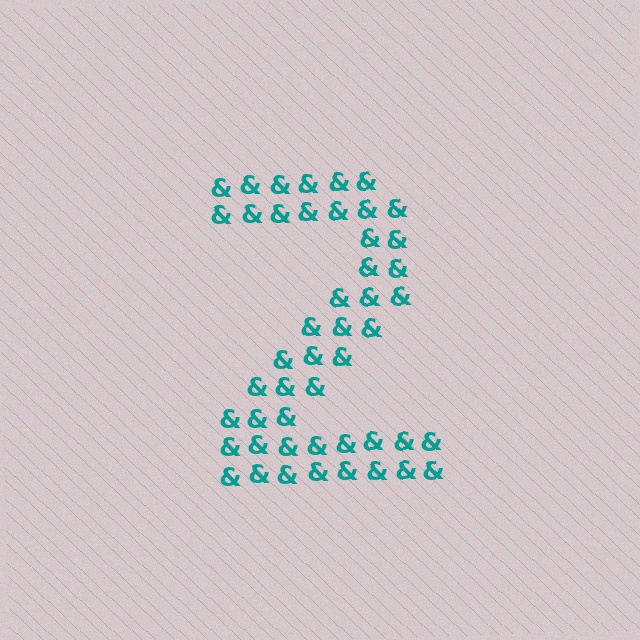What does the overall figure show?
The overall figure shows the digit 2.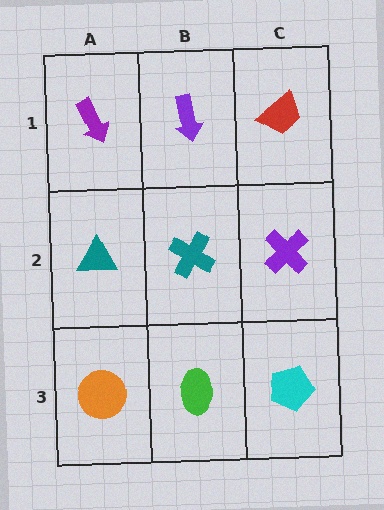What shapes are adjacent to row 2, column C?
A red trapezoid (row 1, column C), a cyan pentagon (row 3, column C), a teal cross (row 2, column B).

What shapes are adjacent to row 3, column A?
A teal triangle (row 2, column A), a green ellipse (row 3, column B).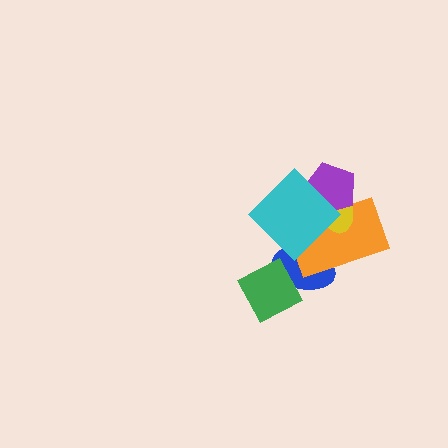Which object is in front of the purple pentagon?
The cyan diamond is in front of the purple pentagon.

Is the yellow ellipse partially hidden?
Yes, it is partially covered by another shape.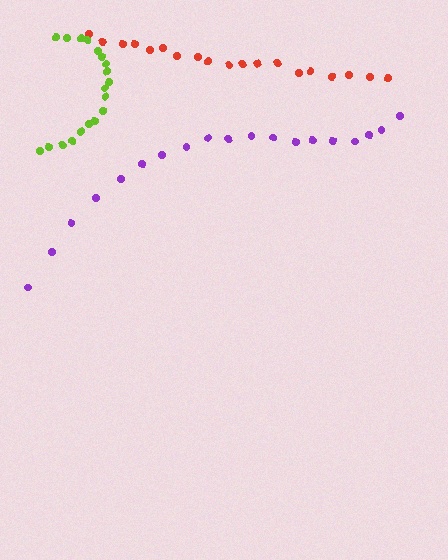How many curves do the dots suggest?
There are 3 distinct paths.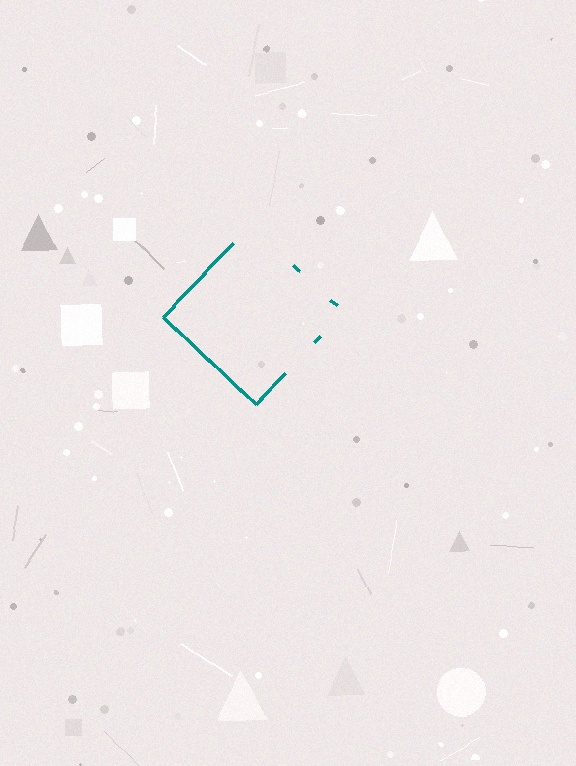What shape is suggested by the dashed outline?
The dashed outline suggests a diamond.